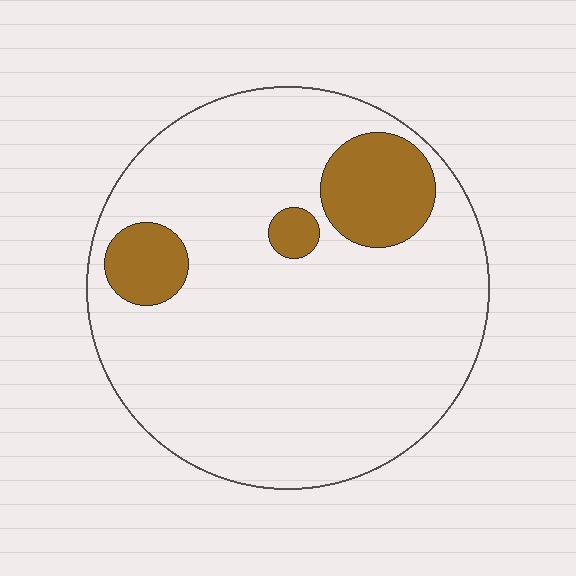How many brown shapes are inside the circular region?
3.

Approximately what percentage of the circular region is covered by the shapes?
Approximately 15%.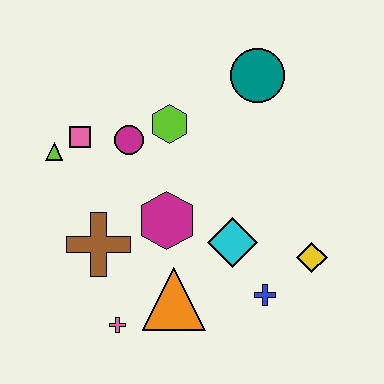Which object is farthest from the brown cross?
The teal circle is farthest from the brown cross.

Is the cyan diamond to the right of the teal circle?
No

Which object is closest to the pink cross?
The orange triangle is closest to the pink cross.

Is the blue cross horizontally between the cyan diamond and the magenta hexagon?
No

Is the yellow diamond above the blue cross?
Yes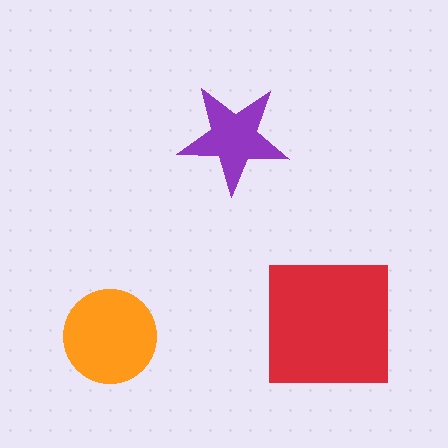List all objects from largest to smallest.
The red square, the orange circle, the purple star.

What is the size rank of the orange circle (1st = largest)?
2nd.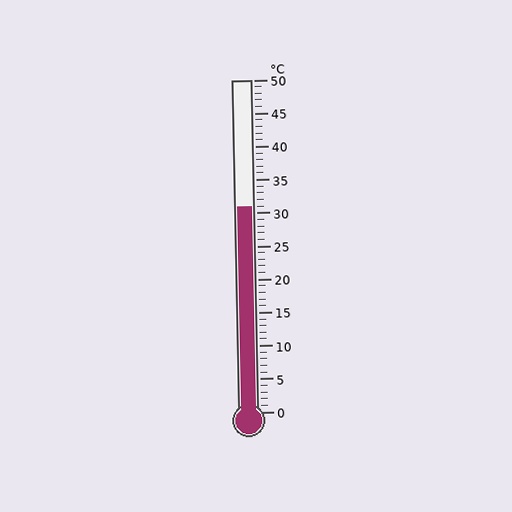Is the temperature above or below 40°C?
The temperature is below 40°C.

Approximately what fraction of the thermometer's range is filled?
The thermometer is filled to approximately 60% of its range.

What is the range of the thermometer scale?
The thermometer scale ranges from 0°C to 50°C.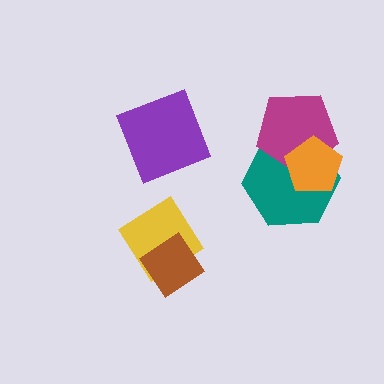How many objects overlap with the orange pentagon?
2 objects overlap with the orange pentagon.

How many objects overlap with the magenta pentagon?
2 objects overlap with the magenta pentagon.